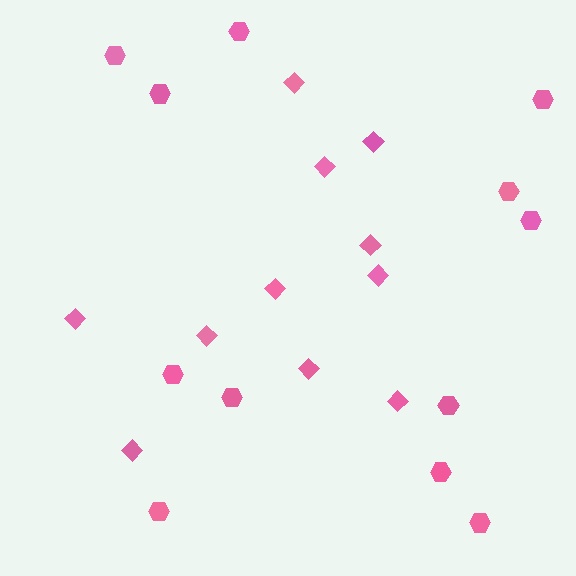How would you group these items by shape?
There are 2 groups: one group of diamonds (11) and one group of hexagons (12).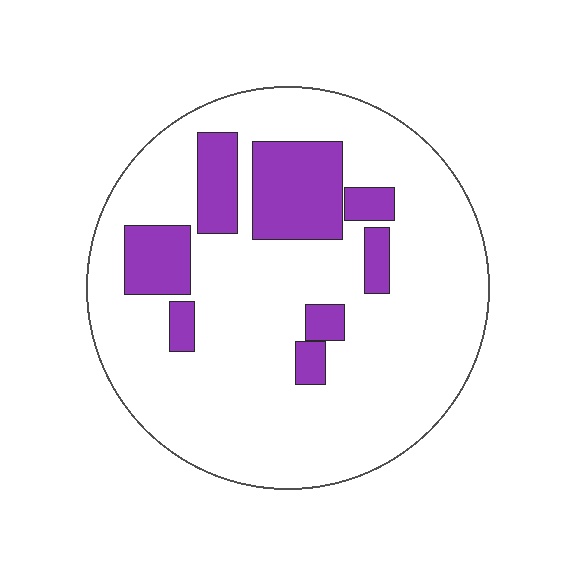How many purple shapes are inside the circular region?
8.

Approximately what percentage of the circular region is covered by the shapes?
Approximately 20%.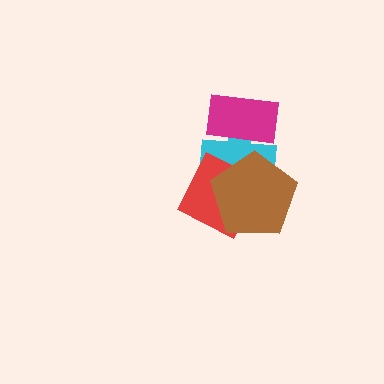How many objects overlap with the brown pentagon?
2 objects overlap with the brown pentagon.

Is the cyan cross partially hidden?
Yes, it is partially covered by another shape.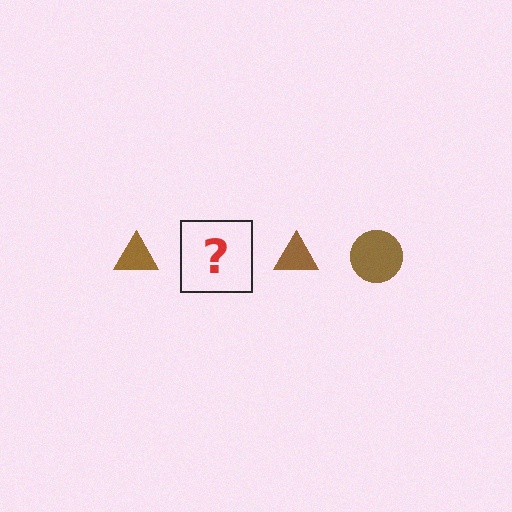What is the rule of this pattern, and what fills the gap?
The rule is that the pattern cycles through triangle, circle shapes in brown. The gap should be filled with a brown circle.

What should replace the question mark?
The question mark should be replaced with a brown circle.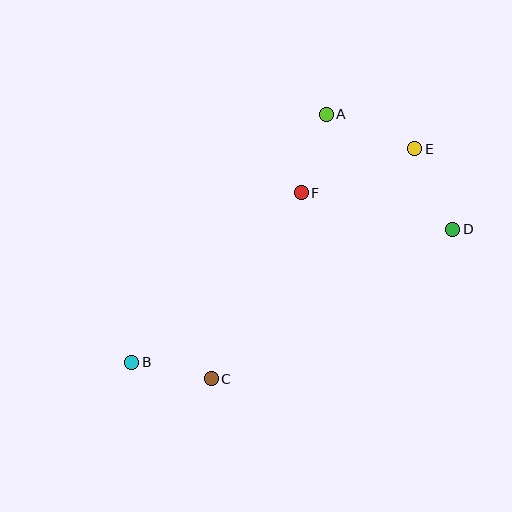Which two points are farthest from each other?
Points B and E are farthest from each other.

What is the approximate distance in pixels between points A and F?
The distance between A and F is approximately 82 pixels.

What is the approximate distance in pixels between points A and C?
The distance between A and C is approximately 288 pixels.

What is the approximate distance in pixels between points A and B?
The distance between A and B is approximately 315 pixels.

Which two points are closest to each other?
Points B and C are closest to each other.